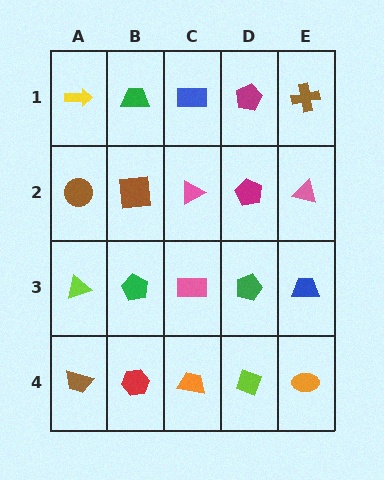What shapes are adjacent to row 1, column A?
A brown circle (row 2, column A), a green trapezoid (row 1, column B).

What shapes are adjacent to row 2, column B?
A green trapezoid (row 1, column B), a green pentagon (row 3, column B), a brown circle (row 2, column A), a pink triangle (row 2, column C).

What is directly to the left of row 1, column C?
A green trapezoid.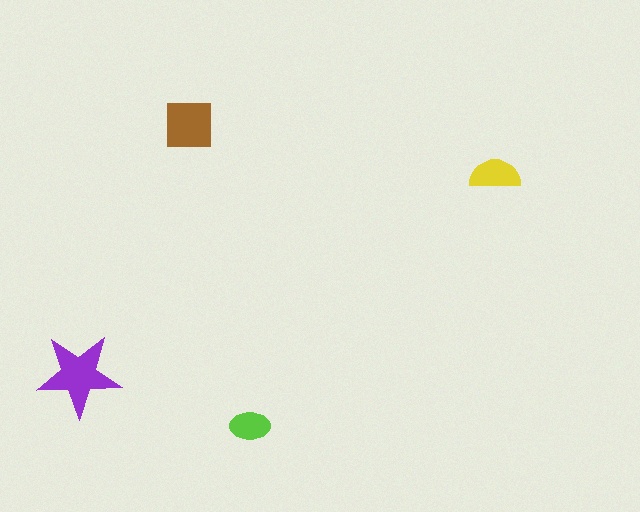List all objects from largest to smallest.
The purple star, the brown square, the yellow semicircle, the lime ellipse.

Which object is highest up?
The brown square is topmost.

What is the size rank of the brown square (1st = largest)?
2nd.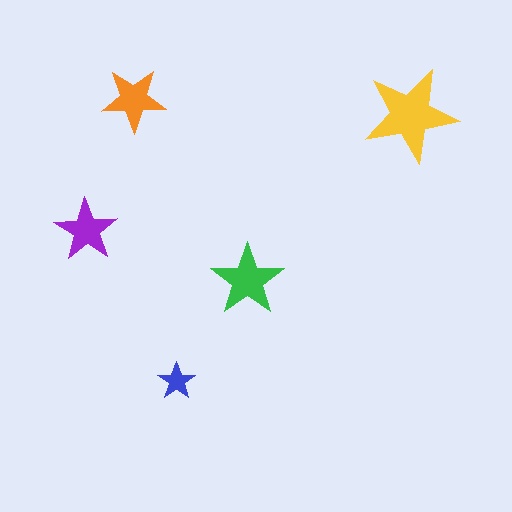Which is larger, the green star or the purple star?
The green one.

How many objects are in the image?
There are 5 objects in the image.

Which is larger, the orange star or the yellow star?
The yellow one.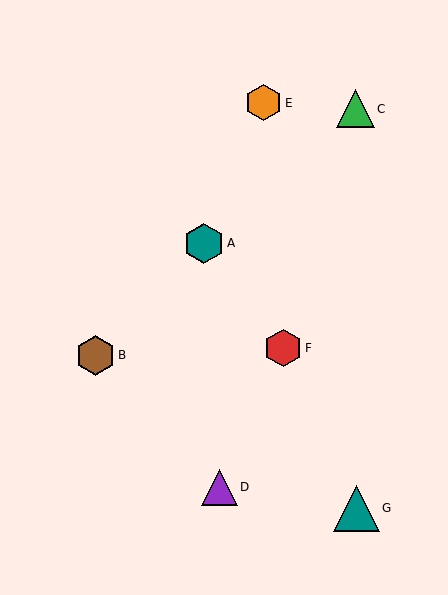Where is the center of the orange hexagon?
The center of the orange hexagon is at (264, 103).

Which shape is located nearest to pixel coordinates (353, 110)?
The green triangle (labeled C) at (355, 109) is nearest to that location.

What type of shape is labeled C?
Shape C is a green triangle.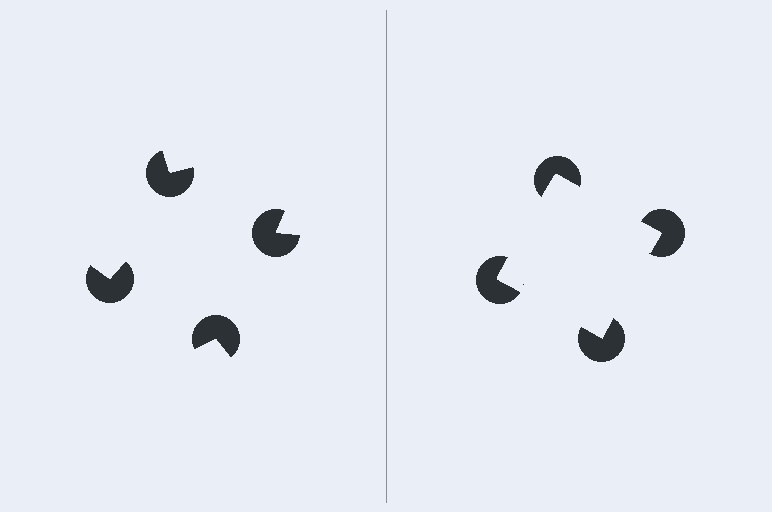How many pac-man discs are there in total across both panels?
8 — 4 on each side.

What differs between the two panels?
The pac-man discs are positioned identically on both sides; only the wedge orientations differ. On the right they align to a square; on the left they are misaligned.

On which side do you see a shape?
An illusory square appears on the right side. On the left side the wedge cuts are rotated, so no coherent shape forms.